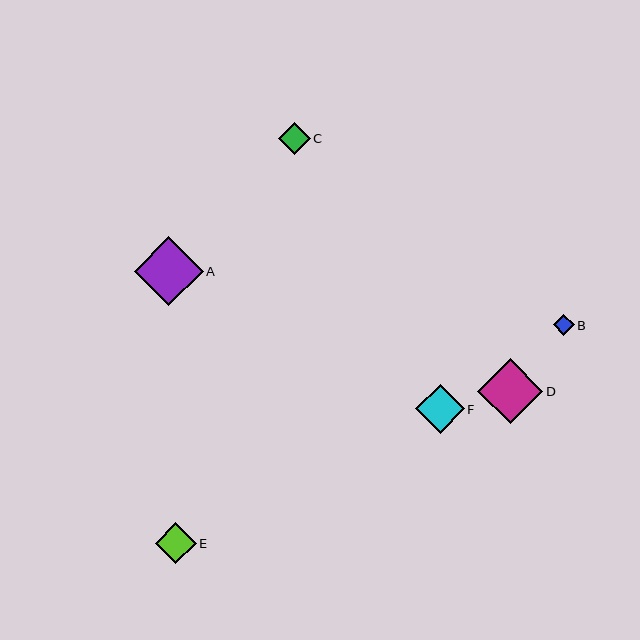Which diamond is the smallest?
Diamond B is the smallest with a size of approximately 21 pixels.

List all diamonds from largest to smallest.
From largest to smallest: A, D, F, E, C, B.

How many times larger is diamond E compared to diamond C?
Diamond E is approximately 1.3 times the size of diamond C.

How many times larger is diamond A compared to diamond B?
Diamond A is approximately 3.3 times the size of diamond B.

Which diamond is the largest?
Diamond A is the largest with a size of approximately 69 pixels.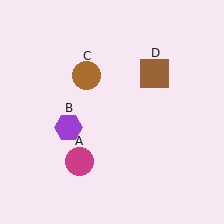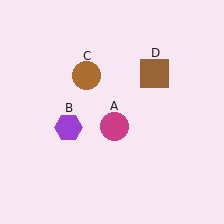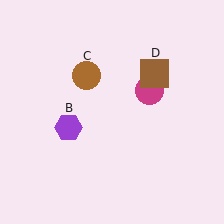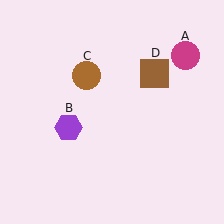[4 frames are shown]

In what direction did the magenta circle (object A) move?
The magenta circle (object A) moved up and to the right.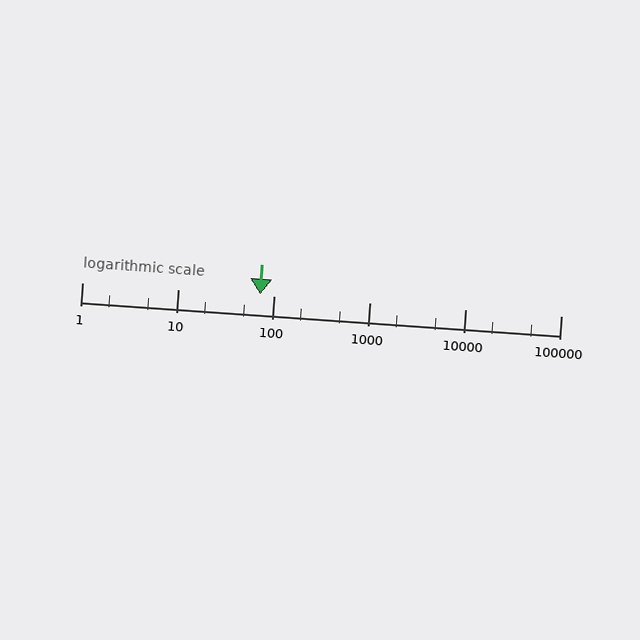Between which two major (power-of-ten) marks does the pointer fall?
The pointer is between 10 and 100.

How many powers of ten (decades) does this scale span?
The scale spans 5 decades, from 1 to 100000.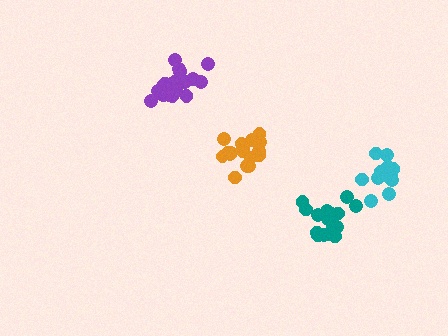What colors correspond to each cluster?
The clusters are colored: teal, orange, cyan, purple.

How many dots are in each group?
Group 1: 17 dots, Group 2: 17 dots, Group 3: 15 dots, Group 4: 21 dots (70 total).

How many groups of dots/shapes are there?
There are 4 groups.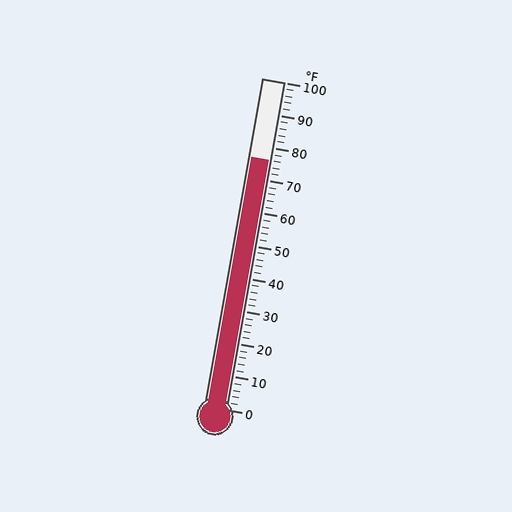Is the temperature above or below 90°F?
The temperature is below 90°F.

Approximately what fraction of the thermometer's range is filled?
The thermometer is filled to approximately 75% of its range.